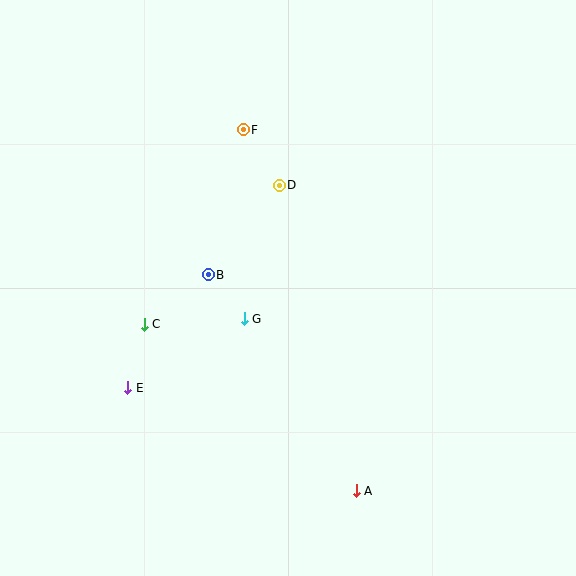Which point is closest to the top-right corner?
Point D is closest to the top-right corner.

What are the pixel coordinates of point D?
Point D is at (279, 185).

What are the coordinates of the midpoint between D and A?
The midpoint between D and A is at (318, 338).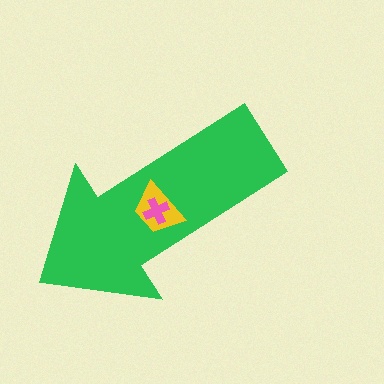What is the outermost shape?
The green arrow.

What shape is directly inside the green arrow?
The yellow trapezoid.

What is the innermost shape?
The pink cross.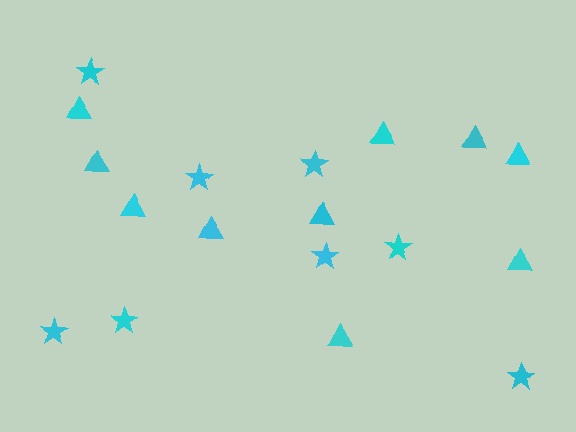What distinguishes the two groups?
There are 2 groups: one group of stars (8) and one group of triangles (10).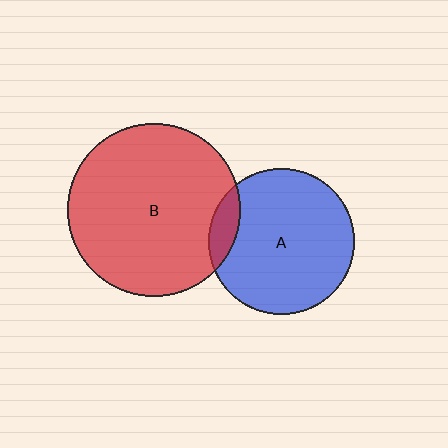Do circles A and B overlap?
Yes.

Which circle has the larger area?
Circle B (red).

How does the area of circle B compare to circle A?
Approximately 1.4 times.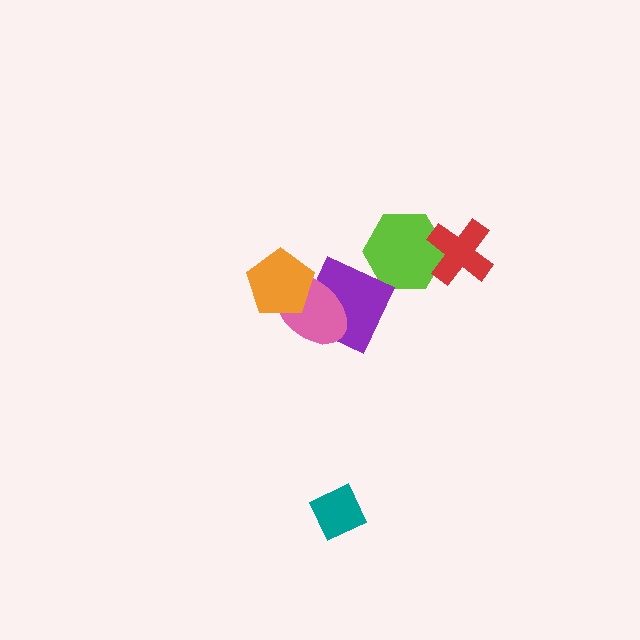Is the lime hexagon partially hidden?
Yes, it is partially covered by another shape.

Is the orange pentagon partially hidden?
No, no other shape covers it.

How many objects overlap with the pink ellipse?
2 objects overlap with the pink ellipse.